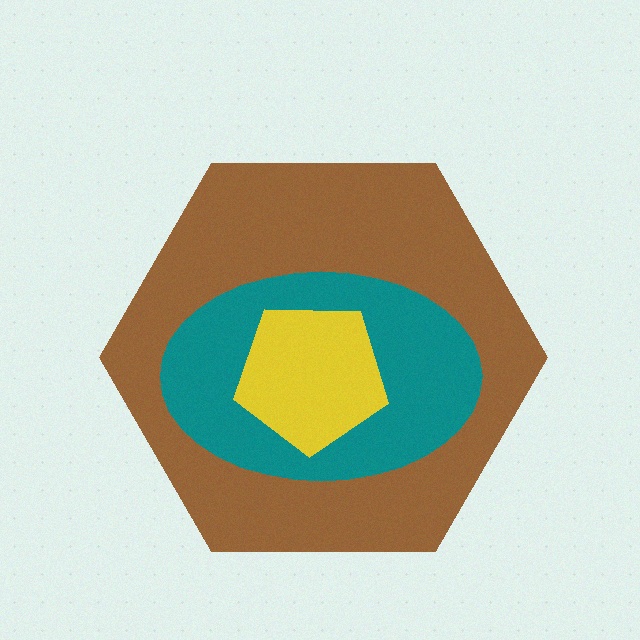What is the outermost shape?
The brown hexagon.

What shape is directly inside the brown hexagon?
The teal ellipse.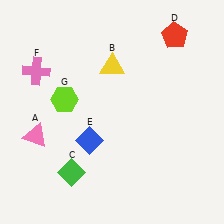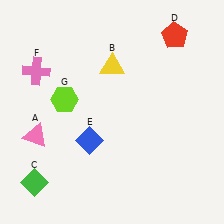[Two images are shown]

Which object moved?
The green diamond (C) moved left.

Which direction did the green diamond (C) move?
The green diamond (C) moved left.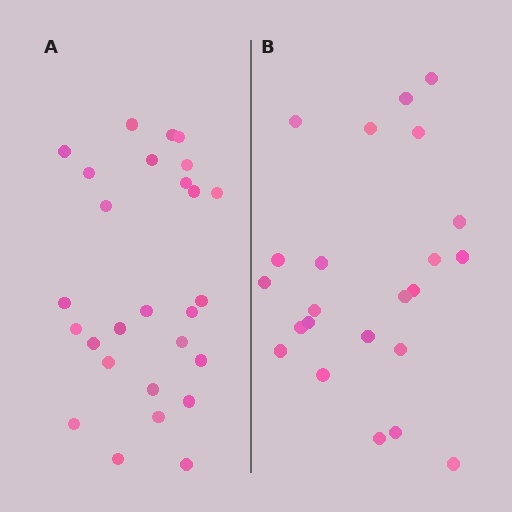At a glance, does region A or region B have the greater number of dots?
Region A (the left region) has more dots.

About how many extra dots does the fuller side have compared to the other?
Region A has about 4 more dots than region B.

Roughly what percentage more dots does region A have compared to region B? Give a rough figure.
About 15% more.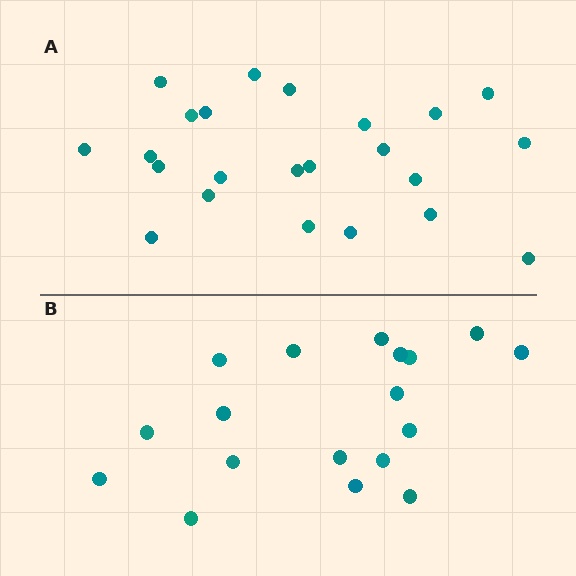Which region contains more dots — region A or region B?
Region A (the top region) has more dots.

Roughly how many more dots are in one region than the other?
Region A has about 5 more dots than region B.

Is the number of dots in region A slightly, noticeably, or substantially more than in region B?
Region A has noticeably more, but not dramatically so. The ratio is roughly 1.3 to 1.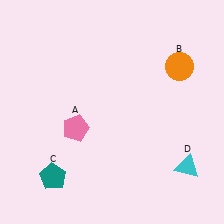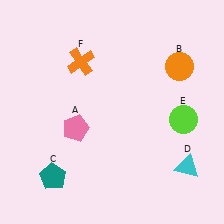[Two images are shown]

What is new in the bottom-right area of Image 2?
A lime circle (E) was added in the bottom-right area of Image 2.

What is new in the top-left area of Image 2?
An orange cross (F) was added in the top-left area of Image 2.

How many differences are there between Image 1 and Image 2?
There are 2 differences between the two images.